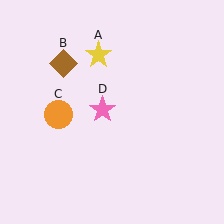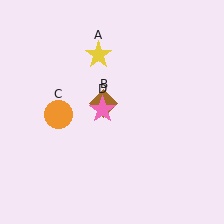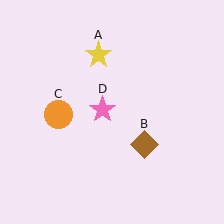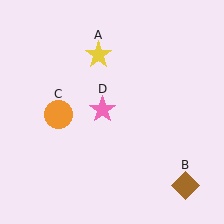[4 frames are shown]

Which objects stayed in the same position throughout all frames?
Yellow star (object A) and orange circle (object C) and pink star (object D) remained stationary.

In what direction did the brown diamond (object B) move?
The brown diamond (object B) moved down and to the right.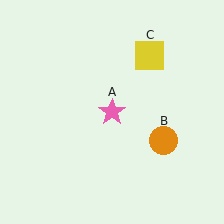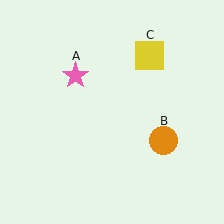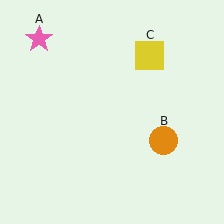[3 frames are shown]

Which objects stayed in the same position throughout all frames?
Orange circle (object B) and yellow square (object C) remained stationary.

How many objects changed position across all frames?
1 object changed position: pink star (object A).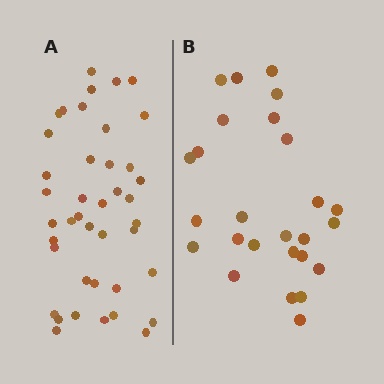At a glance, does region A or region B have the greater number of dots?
Region A (the left region) has more dots.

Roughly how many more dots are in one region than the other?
Region A has approximately 15 more dots than region B.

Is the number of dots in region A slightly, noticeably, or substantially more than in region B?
Region A has substantially more. The ratio is roughly 1.6 to 1.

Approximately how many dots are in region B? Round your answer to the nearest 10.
About 30 dots. (The exact count is 26, which rounds to 30.)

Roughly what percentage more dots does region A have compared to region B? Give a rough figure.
About 60% more.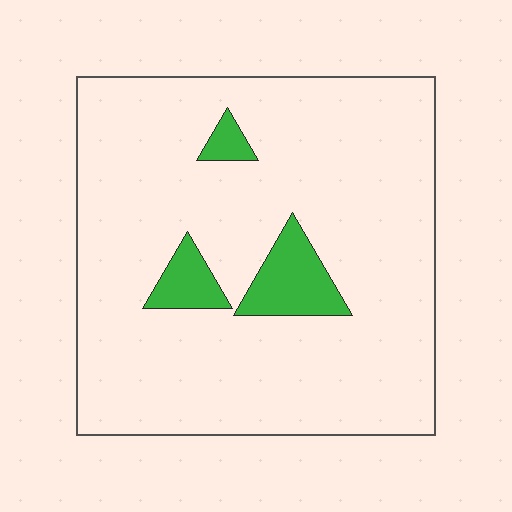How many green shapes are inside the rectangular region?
3.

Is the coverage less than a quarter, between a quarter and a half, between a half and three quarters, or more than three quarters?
Less than a quarter.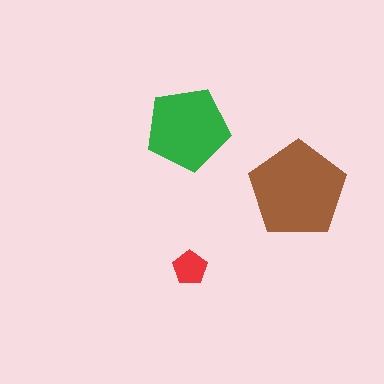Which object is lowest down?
The red pentagon is bottommost.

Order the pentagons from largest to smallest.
the brown one, the green one, the red one.